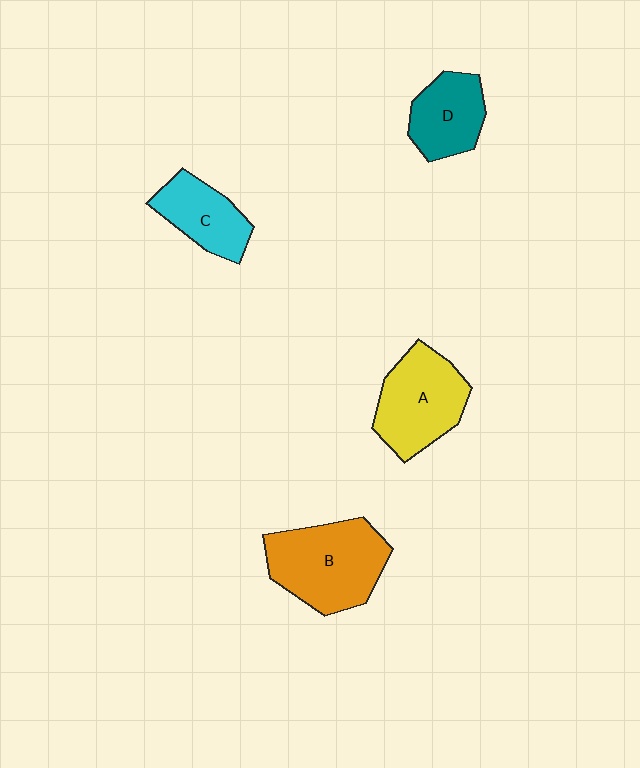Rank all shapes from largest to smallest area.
From largest to smallest: B (orange), A (yellow), D (teal), C (cyan).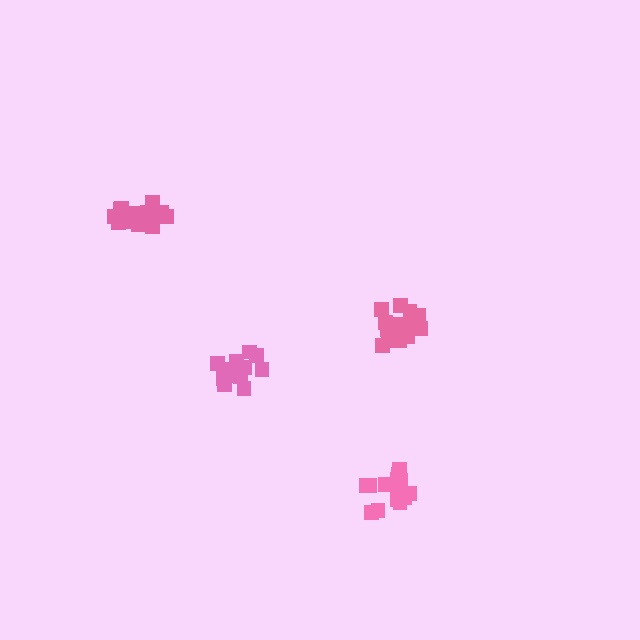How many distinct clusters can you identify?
There are 4 distinct clusters.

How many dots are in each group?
Group 1: 14 dots, Group 2: 18 dots, Group 3: 15 dots, Group 4: 16 dots (63 total).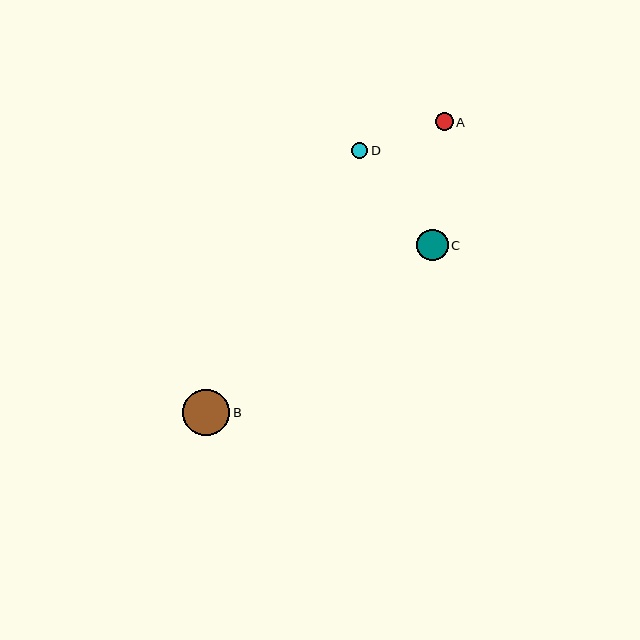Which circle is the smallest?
Circle D is the smallest with a size of approximately 16 pixels.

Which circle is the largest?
Circle B is the largest with a size of approximately 47 pixels.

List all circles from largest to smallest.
From largest to smallest: B, C, A, D.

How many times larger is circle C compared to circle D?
Circle C is approximately 2.0 times the size of circle D.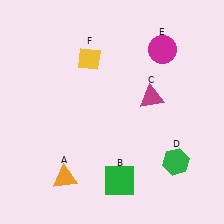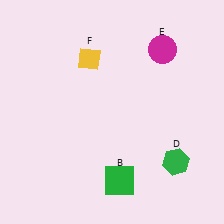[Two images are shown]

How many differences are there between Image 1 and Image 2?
There are 2 differences between the two images.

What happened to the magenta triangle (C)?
The magenta triangle (C) was removed in Image 2. It was in the top-right area of Image 1.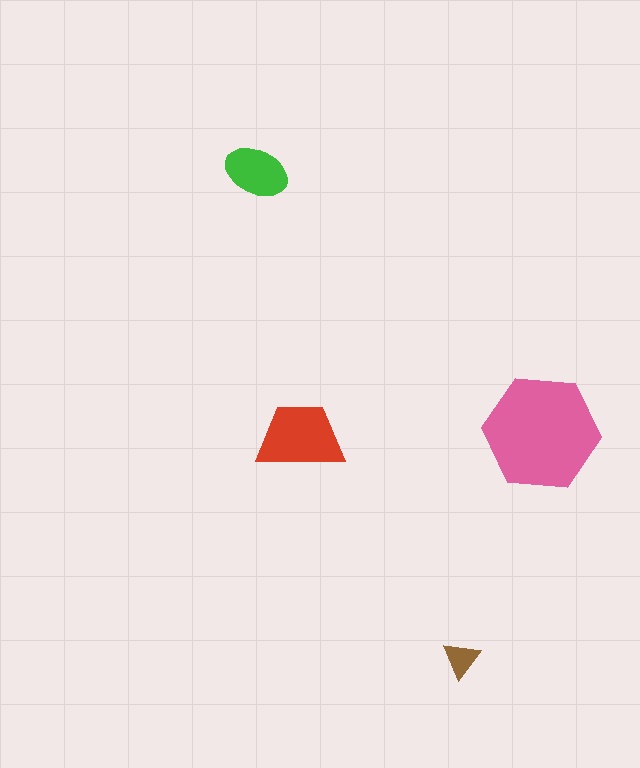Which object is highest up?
The green ellipse is topmost.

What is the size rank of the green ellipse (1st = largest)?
3rd.